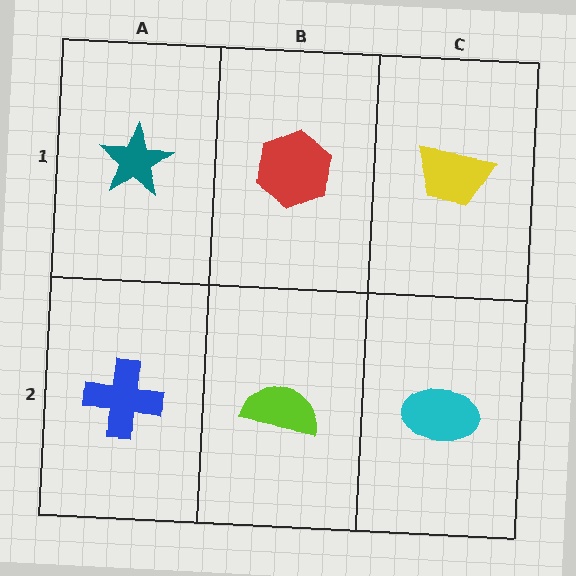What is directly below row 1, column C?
A cyan ellipse.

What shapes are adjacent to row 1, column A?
A blue cross (row 2, column A), a red hexagon (row 1, column B).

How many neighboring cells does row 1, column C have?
2.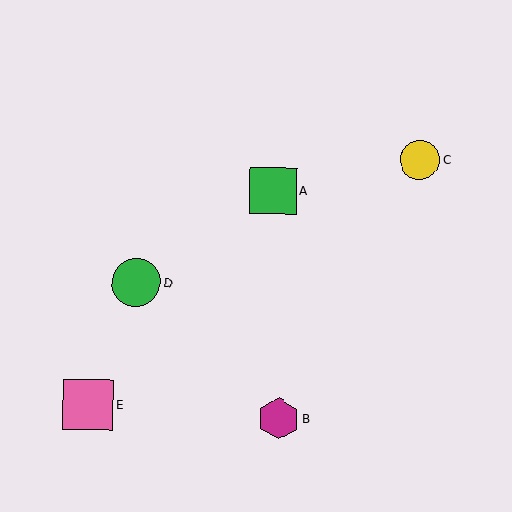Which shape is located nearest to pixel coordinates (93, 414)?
The pink square (labeled E) at (88, 404) is nearest to that location.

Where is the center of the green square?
The center of the green square is at (273, 191).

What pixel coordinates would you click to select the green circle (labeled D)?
Click at (136, 282) to select the green circle D.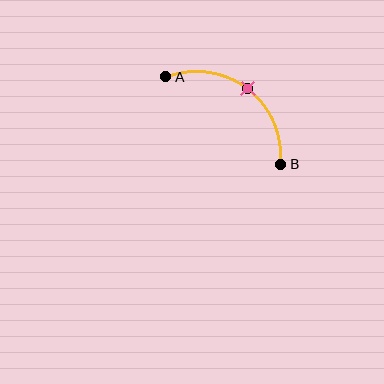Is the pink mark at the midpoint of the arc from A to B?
Yes. The pink mark lies on the arc at equal arc-length from both A and B — it is the arc midpoint.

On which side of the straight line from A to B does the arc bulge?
The arc bulges above and to the right of the straight line connecting A and B.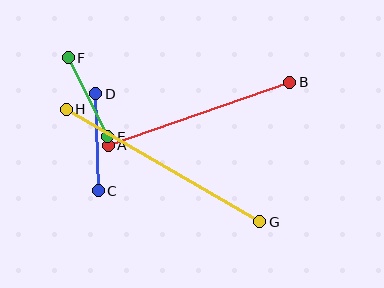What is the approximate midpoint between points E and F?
The midpoint is at approximately (88, 97) pixels.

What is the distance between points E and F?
The distance is approximately 88 pixels.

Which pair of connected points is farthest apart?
Points G and H are farthest apart.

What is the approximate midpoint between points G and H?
The midpoint is at approximately (163, 166) pixels.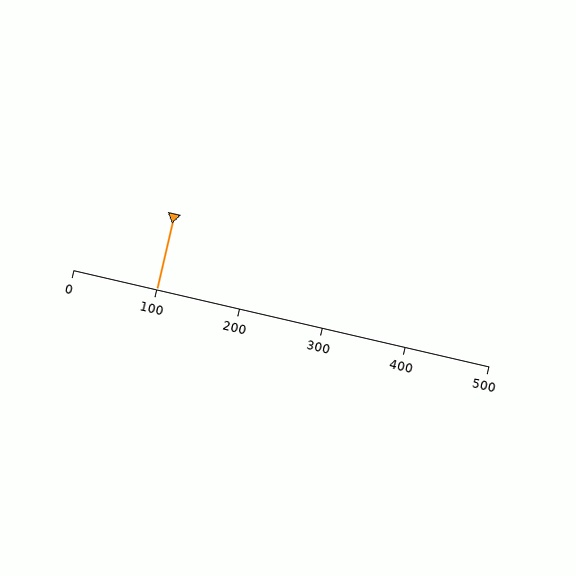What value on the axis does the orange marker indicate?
The marker indicates approximately 100.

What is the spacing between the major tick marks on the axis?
The major ticks are spaced 100 apart.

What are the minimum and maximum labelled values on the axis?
The axis runs from 0 to 500.